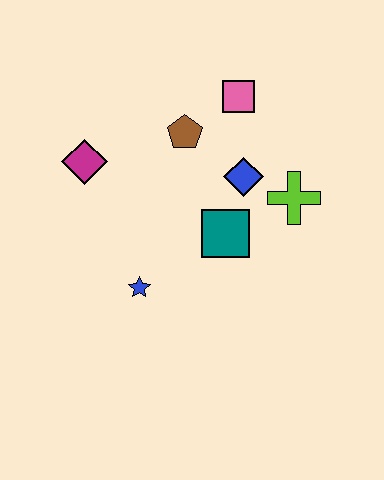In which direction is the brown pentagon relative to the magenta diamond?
The brown pentagon is to the right of the magenta diamond.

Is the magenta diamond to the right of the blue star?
No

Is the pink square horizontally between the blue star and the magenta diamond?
No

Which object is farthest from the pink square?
The blue star is farthest from the pink square.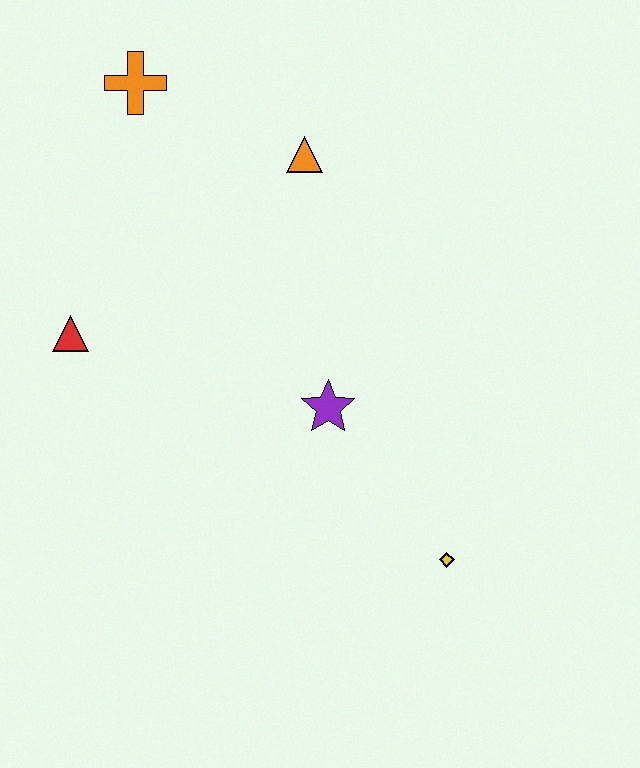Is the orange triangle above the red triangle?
Yes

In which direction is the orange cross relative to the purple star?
The orange cross is above the purple star.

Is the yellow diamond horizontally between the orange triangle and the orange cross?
No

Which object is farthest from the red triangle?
The yellow diamond is farthest from the red triangle.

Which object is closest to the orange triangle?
The orange cross is closest to the orange triangle.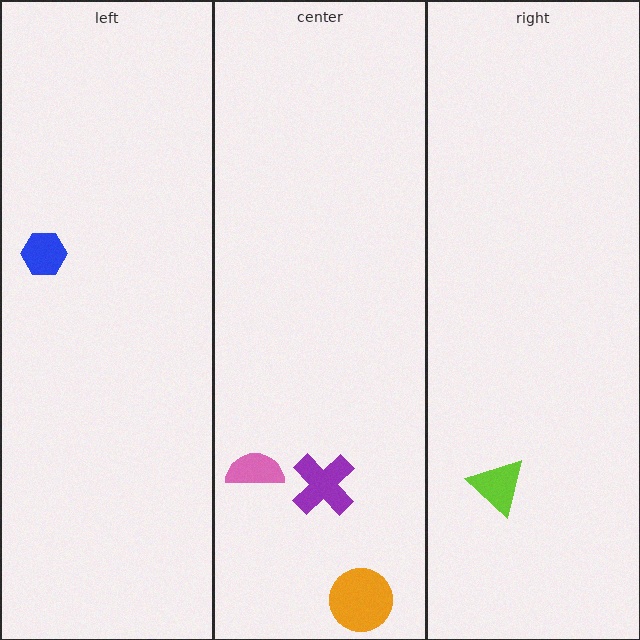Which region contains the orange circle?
The center region.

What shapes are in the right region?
The lime triangle.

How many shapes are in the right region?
1.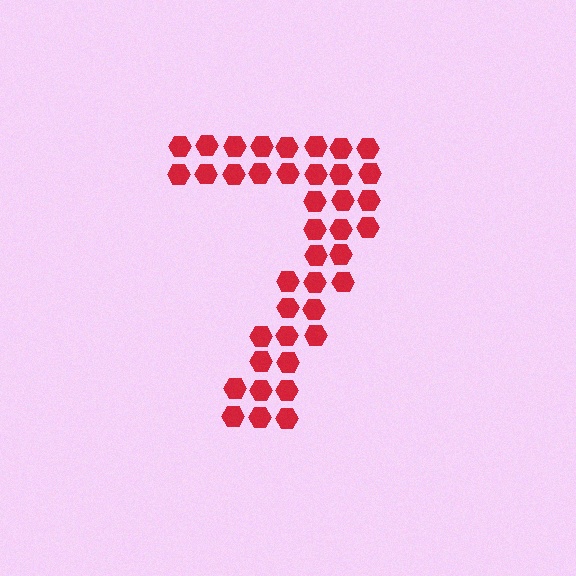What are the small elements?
The small elements are hexagons.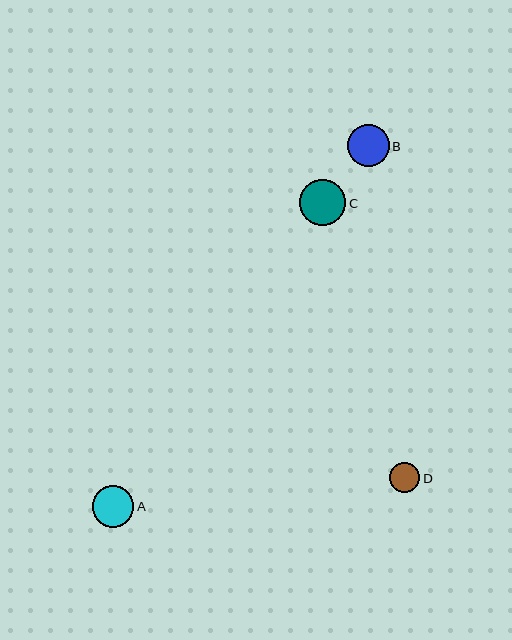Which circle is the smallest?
Circle D is the smallest with a size of approximately 30 pixels.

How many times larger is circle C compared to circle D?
Circle C is approximately 1.5 times the size of circle D.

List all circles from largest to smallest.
From largest to smallest: C, B, A, D.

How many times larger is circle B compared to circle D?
Circle B is approximately 1.4 times the size of circle D.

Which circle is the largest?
Circle C is the largest with a size of approximately 46 pixels.